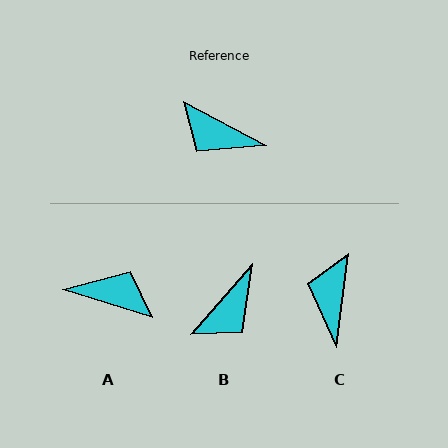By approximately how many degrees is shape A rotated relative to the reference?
Approximately 169 degrees clockwise.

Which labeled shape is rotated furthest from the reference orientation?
A, about 169 degrees away.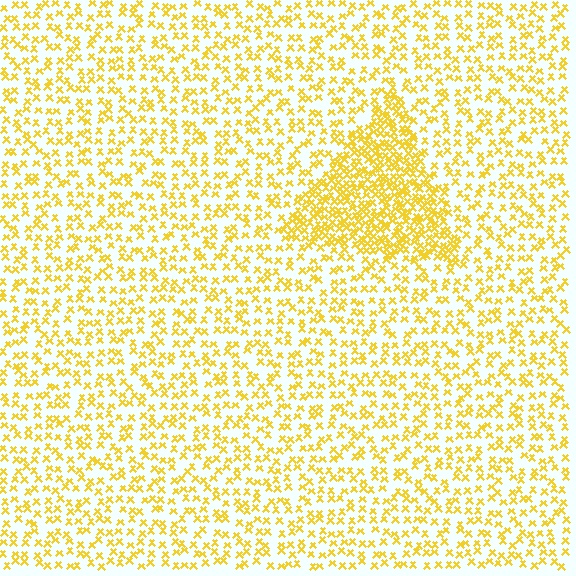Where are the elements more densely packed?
The elements are more densely packed inside the triangle boundary.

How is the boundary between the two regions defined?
The boundary is defined by a change in element density (approximately 2.4x ratio). All elements are the same color, size, and shape.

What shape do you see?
I see a triangle.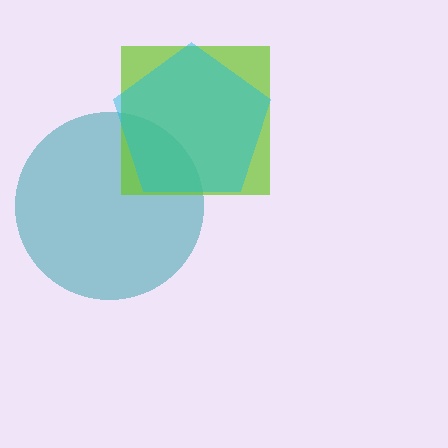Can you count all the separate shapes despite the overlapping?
Yes, there are 3 separate shapes.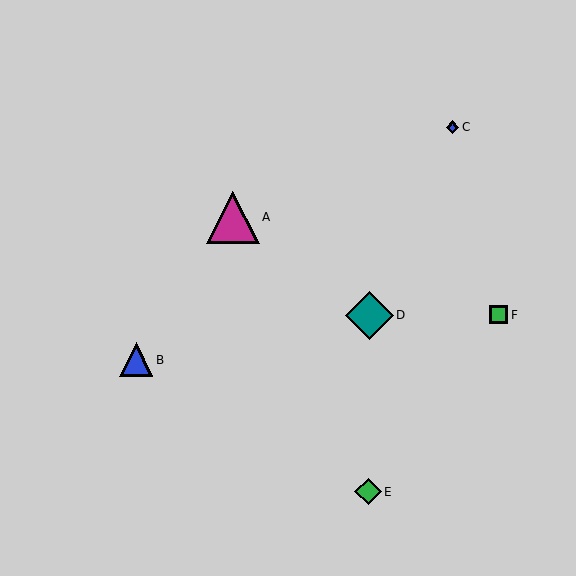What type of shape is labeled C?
Shape C is a blue diamond.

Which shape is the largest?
The magenta triangle (labeled A) is the largest.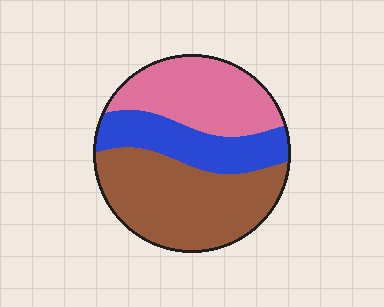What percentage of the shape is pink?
Pink takes up about one third (1/3) of the shape.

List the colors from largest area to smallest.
From largest to smallest: brown, pink, blue.